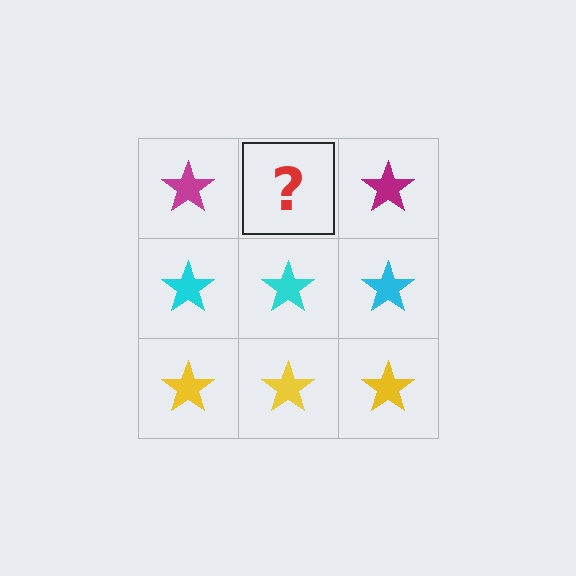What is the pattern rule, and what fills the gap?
The rule is that each row has a consistent color. The gap should be filled with a magenta star.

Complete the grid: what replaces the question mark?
The question mark should be replaced with a magenta star.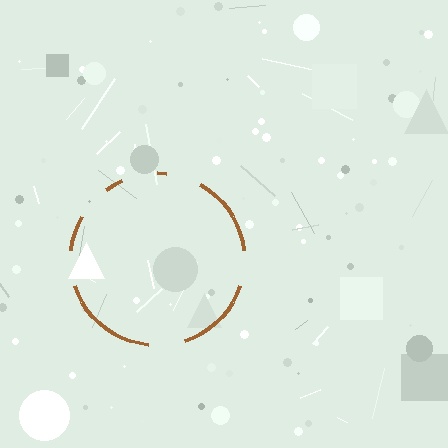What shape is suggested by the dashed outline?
The dashed outline suggests a circle.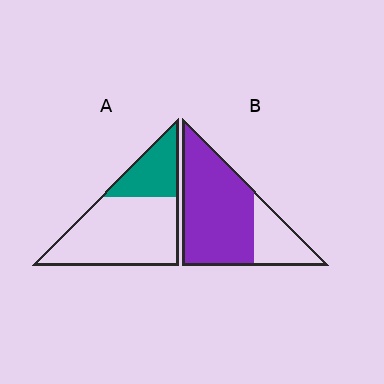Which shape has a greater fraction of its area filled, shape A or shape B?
Shape B.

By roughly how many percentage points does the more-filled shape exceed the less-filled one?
By roughly 45 percentage points (B over A).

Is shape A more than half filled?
No.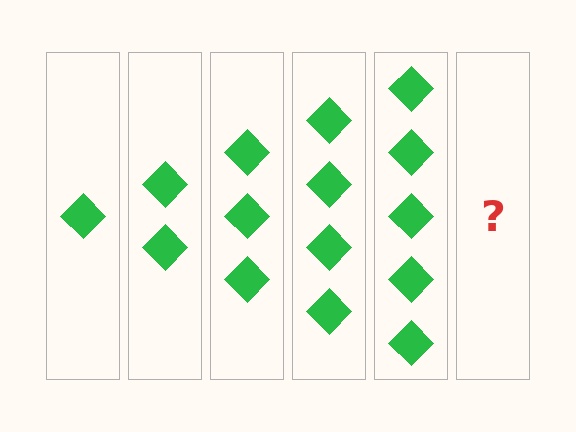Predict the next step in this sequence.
The next step is 6 diamonds.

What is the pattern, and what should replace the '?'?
The pattern is that each step adds one more diamond. The '?' should be 6 diamonds.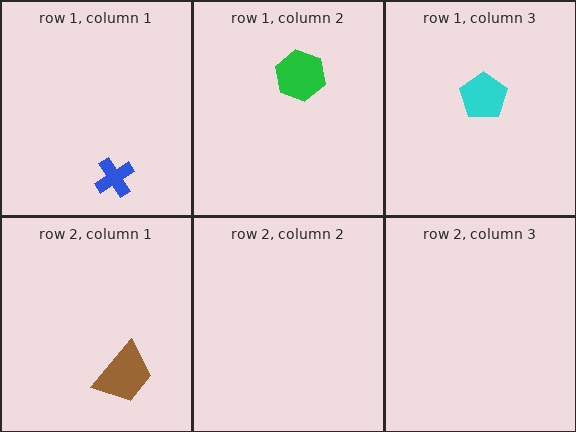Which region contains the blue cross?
The row 1, column 1 region.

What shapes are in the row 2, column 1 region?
The brown trapezoid.